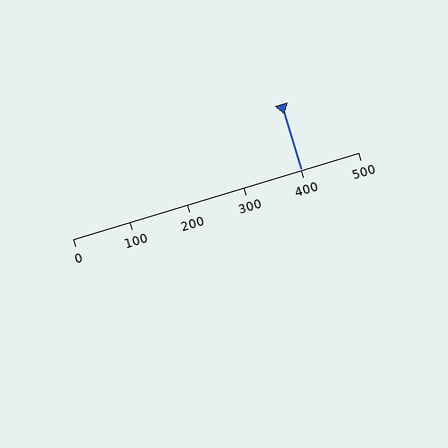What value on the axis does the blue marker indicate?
The marker indicates approximately 400.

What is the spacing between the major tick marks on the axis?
The major ticks are spaced 100 apart.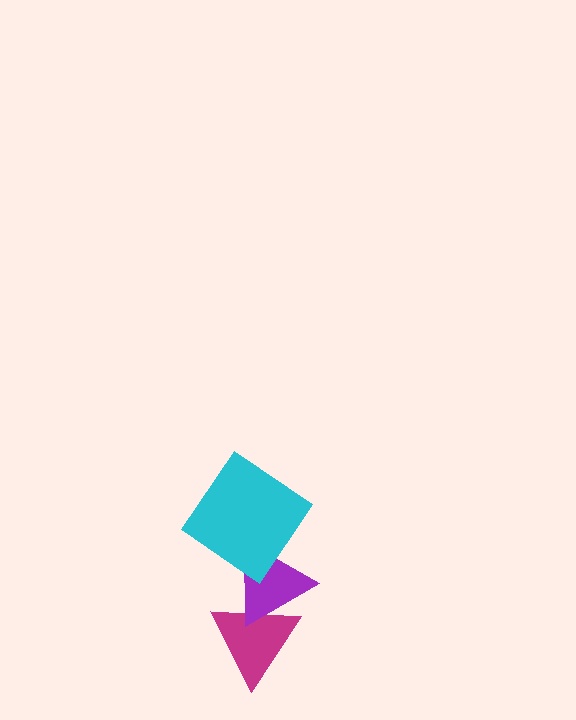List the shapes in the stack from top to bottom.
From top to bottom: the cyan diamond, the purple triangle, the magenta triangle.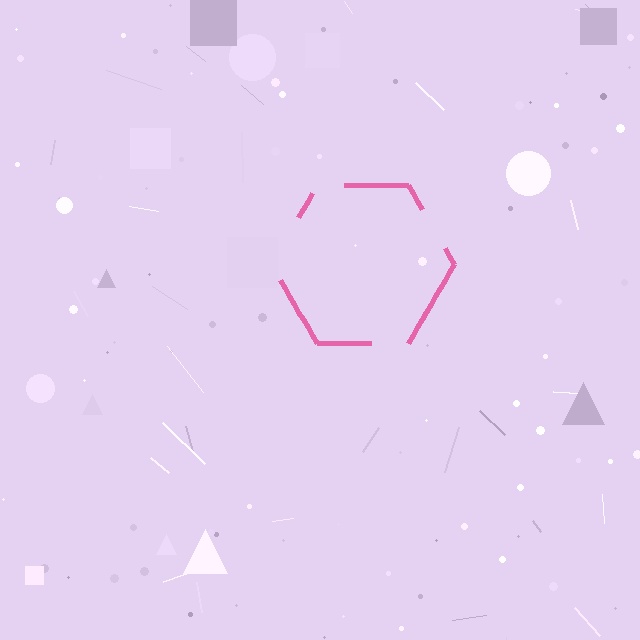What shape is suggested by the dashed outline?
The dashed outline suggests a hexagon.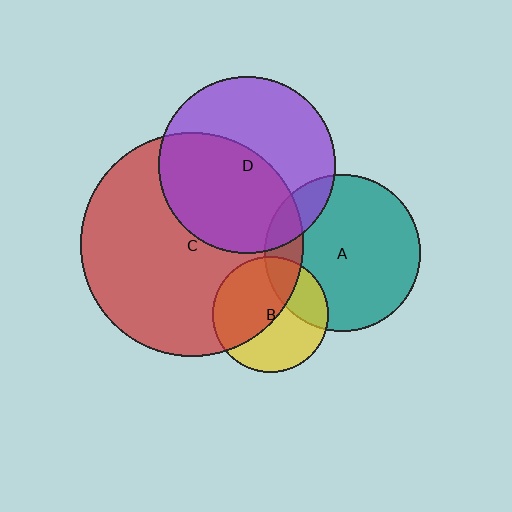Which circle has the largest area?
Circle C (red).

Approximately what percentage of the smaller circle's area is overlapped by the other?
Approximately 15%.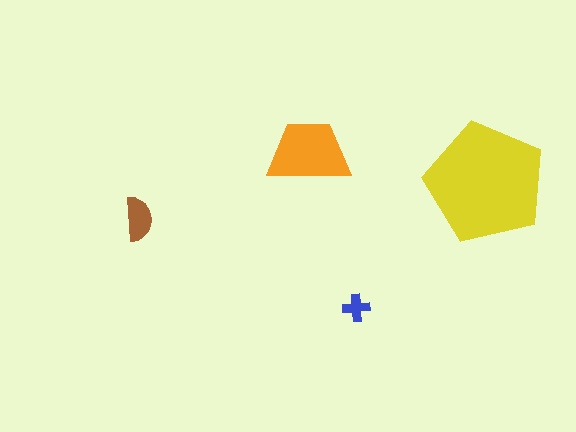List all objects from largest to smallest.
The yellow pentagon, the orange trapezoid, the brown semicircle, the blue cross.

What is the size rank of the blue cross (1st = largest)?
4th.